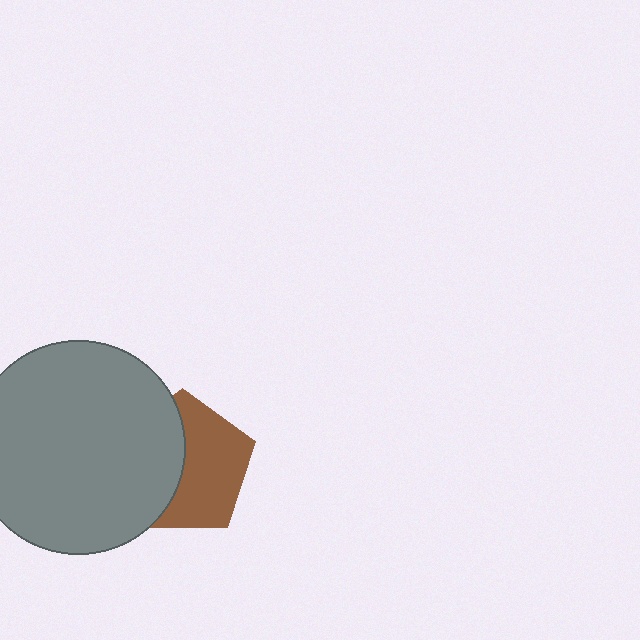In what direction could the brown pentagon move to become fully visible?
The brown pentagon could move right. That would shift it out from behind the gray circle entirely.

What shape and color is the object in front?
The object in front is a gray circle.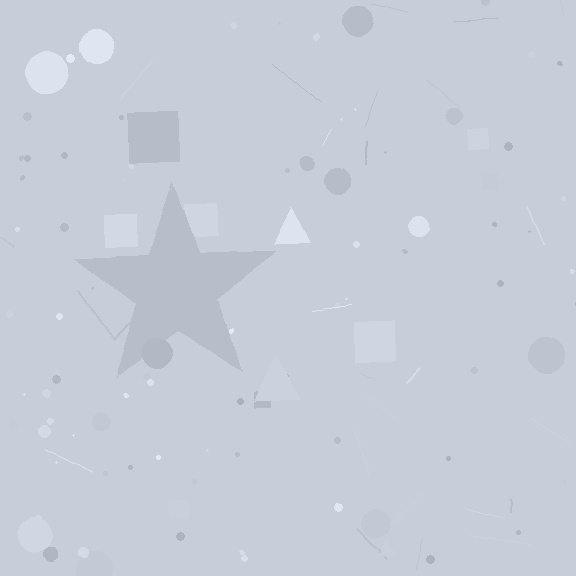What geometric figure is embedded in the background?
A star is embedded in the background.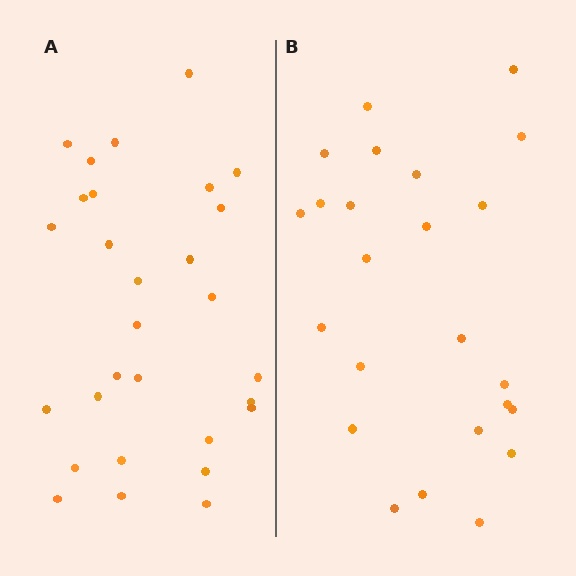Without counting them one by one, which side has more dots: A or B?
Region A (the left region) has more dots.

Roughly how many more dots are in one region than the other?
Region A has about 5 more dots than region B.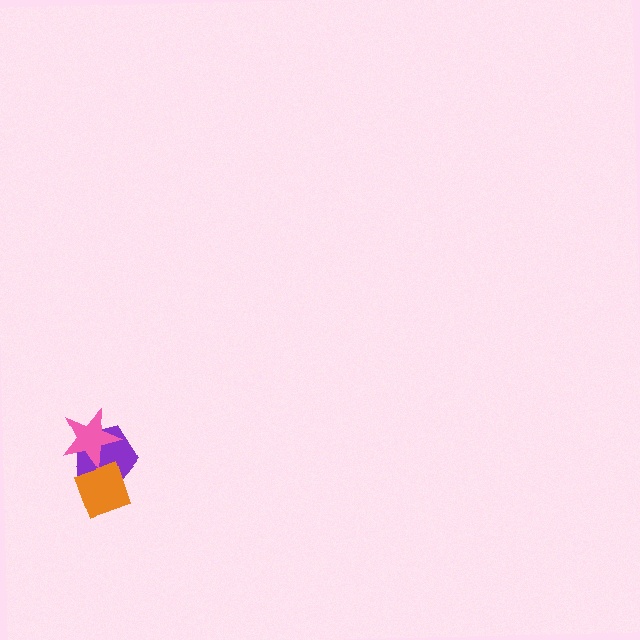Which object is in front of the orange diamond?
The pink star is in front of the orange diamond.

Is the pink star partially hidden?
No, no other shape covers it.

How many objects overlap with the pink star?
2 objects overlap with the pink star.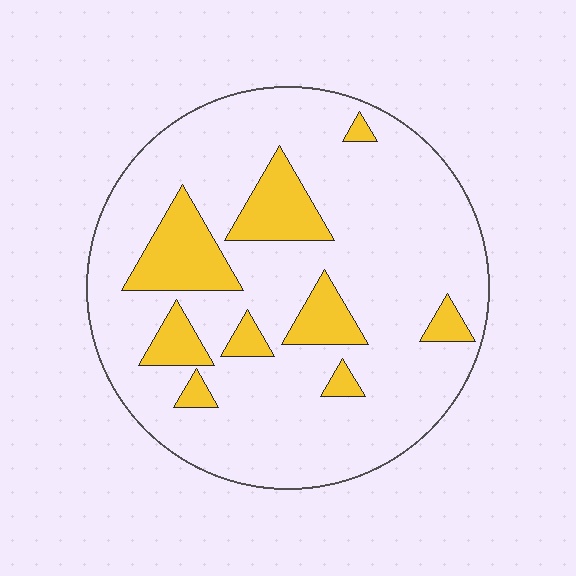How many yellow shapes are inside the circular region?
9.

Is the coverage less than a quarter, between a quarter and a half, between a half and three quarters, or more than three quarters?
Less than a quarter.